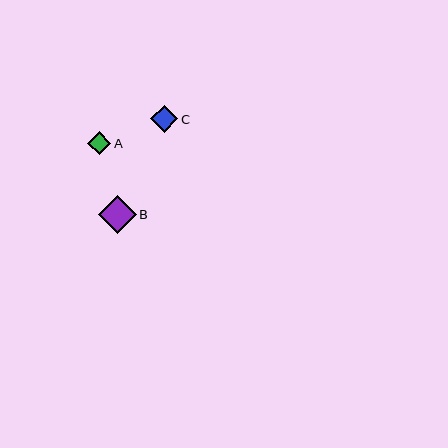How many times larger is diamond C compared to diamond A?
Diamond C is approximately 1.2 times the size of diamond A.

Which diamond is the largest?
Diamond B is the largest with a size of approximately 38 pixels.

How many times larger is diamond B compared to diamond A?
Diamond B is approximately 1.6 times the size of diamond A.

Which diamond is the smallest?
Diamond A is the smallest with a size of approximately 23 pixels.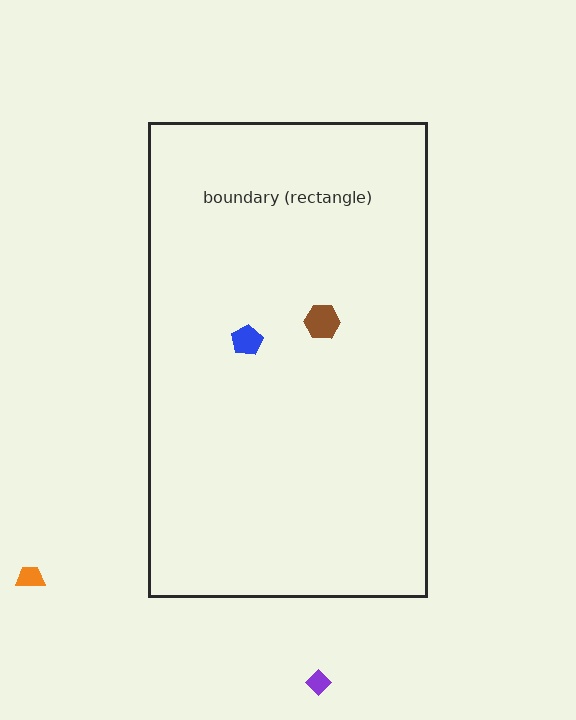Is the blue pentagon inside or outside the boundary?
Inside.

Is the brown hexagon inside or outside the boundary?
Inside.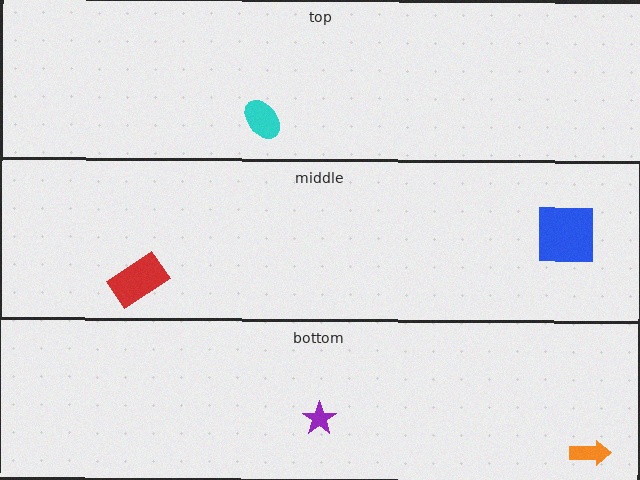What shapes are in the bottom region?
The orange arrow, the purple star.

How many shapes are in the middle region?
2.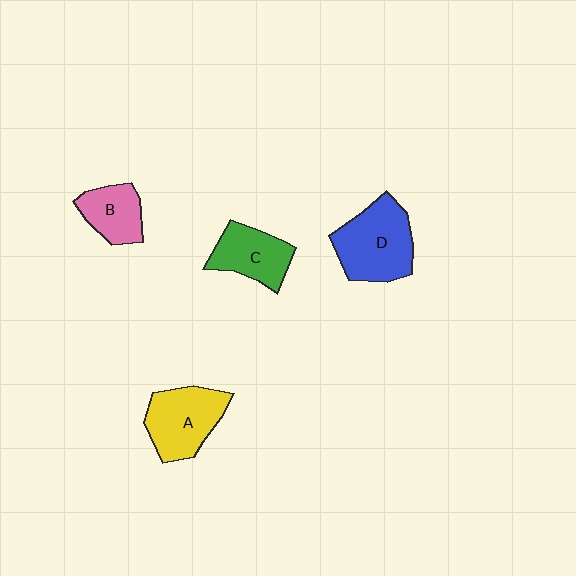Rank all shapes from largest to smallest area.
From largest to smallest: D (blue), A (yellow), C (green), B (pink).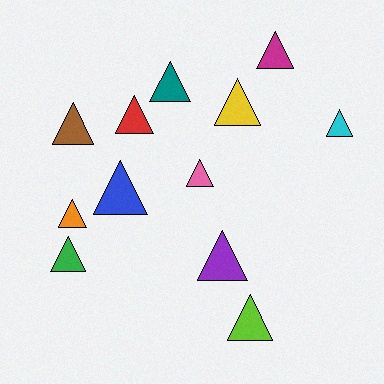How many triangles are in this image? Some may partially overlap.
There are 12 triangles.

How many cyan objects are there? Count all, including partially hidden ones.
There is 1 cyan object.